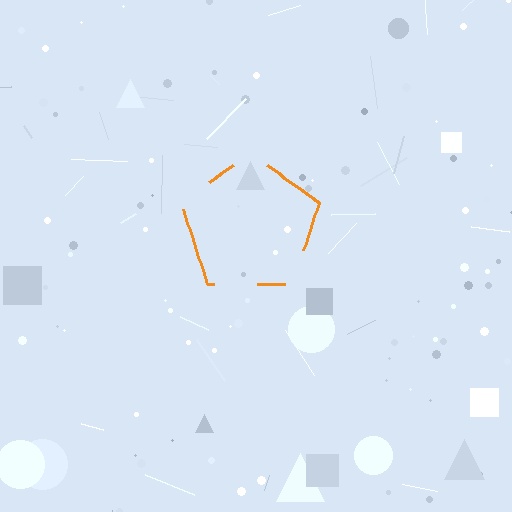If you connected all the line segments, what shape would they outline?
They would outline a pentagon.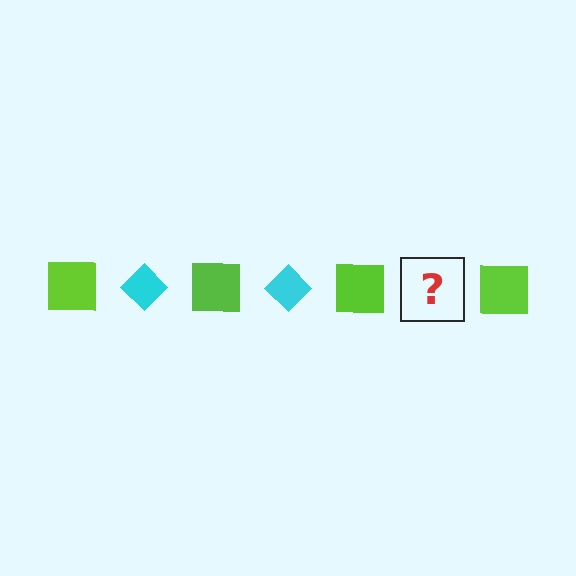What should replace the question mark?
The question mark should be replaced with a cyan diamond.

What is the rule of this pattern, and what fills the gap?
The rule is that the pattern alternates between lime square and cyan diamond. The gap should be filled with a cyan diamond.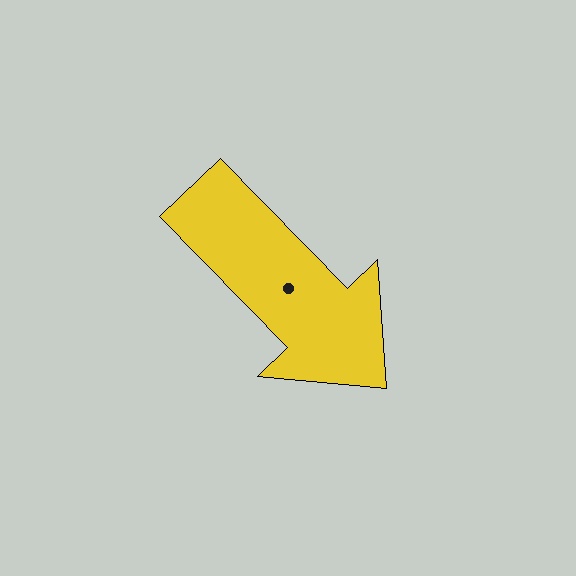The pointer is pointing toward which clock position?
Roughly 5 o'clock.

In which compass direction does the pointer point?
Southeast.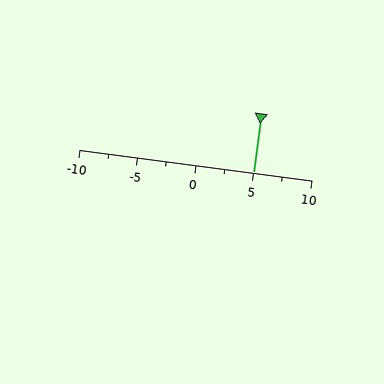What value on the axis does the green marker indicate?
The marker indicates approximately 5.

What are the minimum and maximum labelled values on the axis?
The axis runs from -10 to 10.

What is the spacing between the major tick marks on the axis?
The major ticks are spaced 5 apart.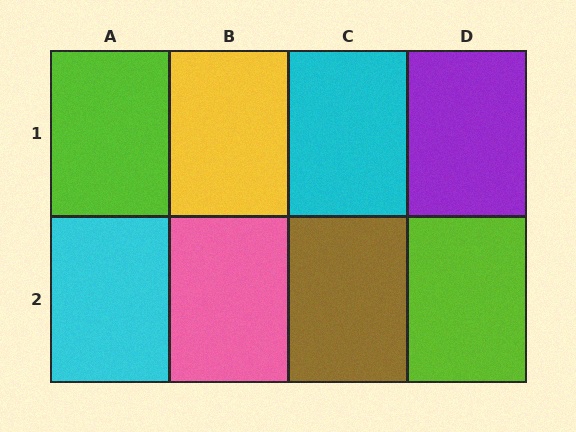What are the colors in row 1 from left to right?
Lime, yellow, cyan, purple.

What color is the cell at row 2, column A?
Cyan.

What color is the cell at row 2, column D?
Lime.